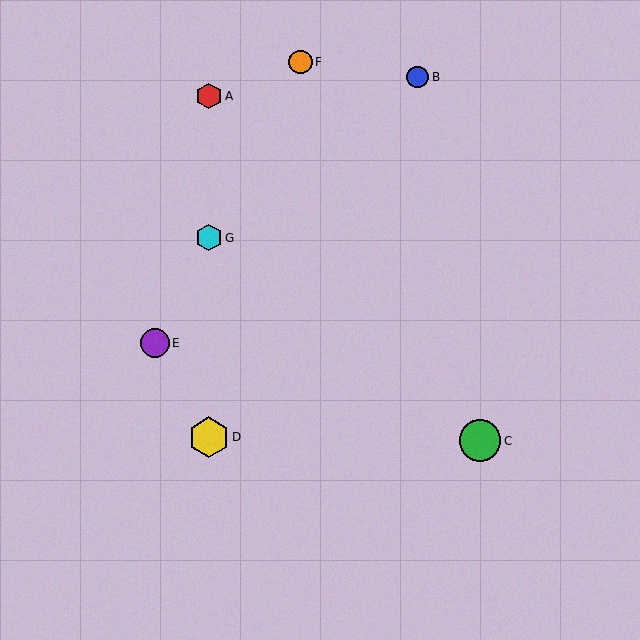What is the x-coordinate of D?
Object D is at x≈209.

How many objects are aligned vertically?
3 objects (A, D, G) are aligned vertically.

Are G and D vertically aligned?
Yes, both are at x≈209.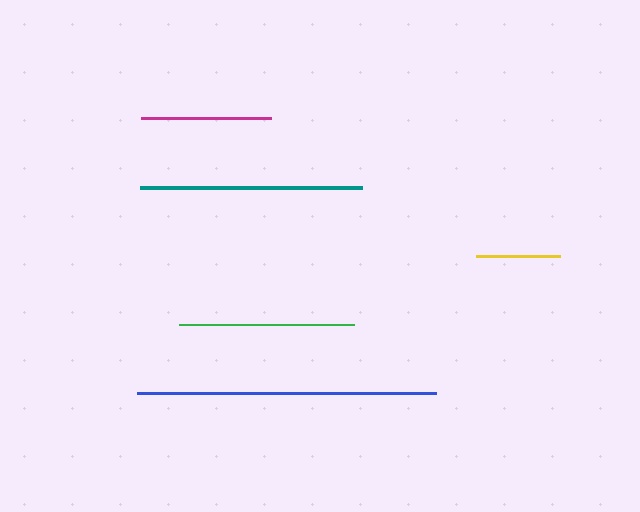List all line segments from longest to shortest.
From longest to shortest: blue, teal, green, magenta, yellow.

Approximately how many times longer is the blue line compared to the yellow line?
The blue line is approximately 3.6 times the length of the yellow line.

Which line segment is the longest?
The blue line is the longest at approximately 299 pixels.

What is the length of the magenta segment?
The magenta segment is approximately 130 pixels long.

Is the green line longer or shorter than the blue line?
The blue line is longer than the green line.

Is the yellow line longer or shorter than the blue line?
The blue line is longer than the yellow line.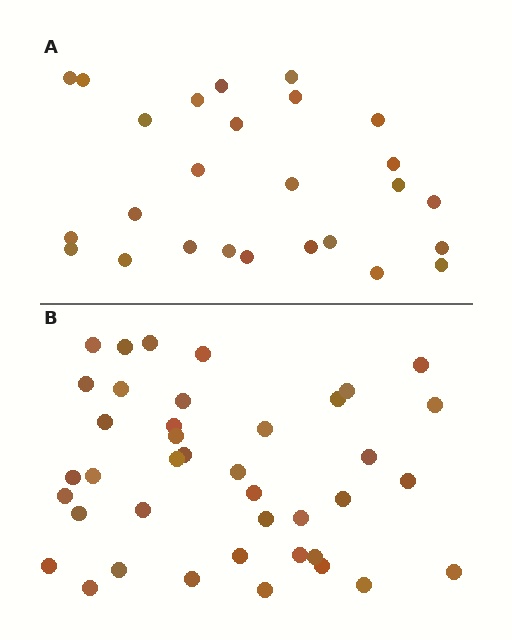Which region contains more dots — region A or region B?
Region B (the bottom region) has more dots.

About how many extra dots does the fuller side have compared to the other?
Region B has approximately 15 more dots than region A.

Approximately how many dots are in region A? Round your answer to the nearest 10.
About 30 dots. (The exact count is 26, which rounds to 30.)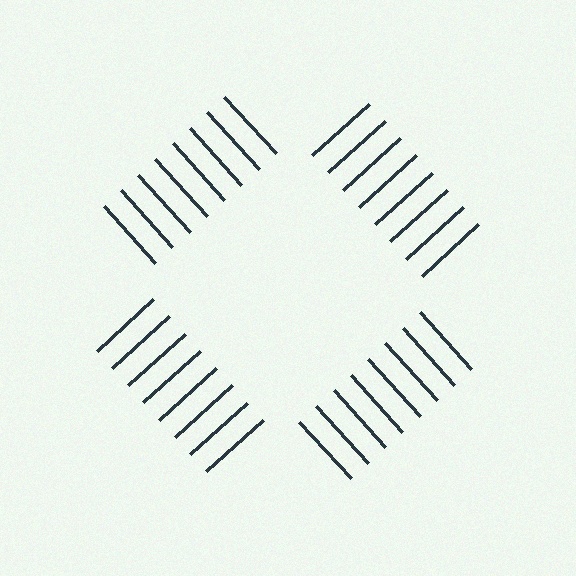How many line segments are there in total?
32 — 8 along each of the 4 edges.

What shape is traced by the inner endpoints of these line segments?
An illusory square — the line segments terminate on its edges but no continuous stroke is drawn.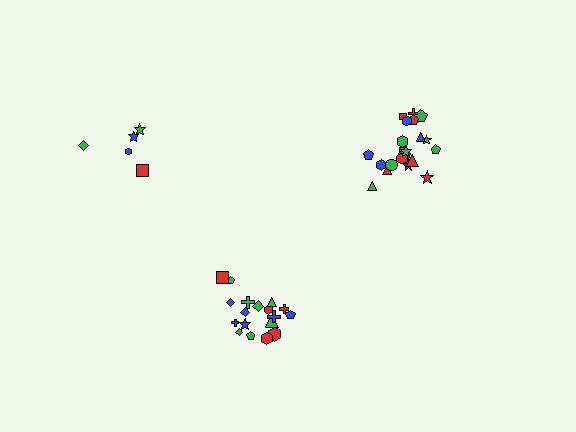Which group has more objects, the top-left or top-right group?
The top-right group.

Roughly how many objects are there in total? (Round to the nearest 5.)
Roughly 45 objects in total.